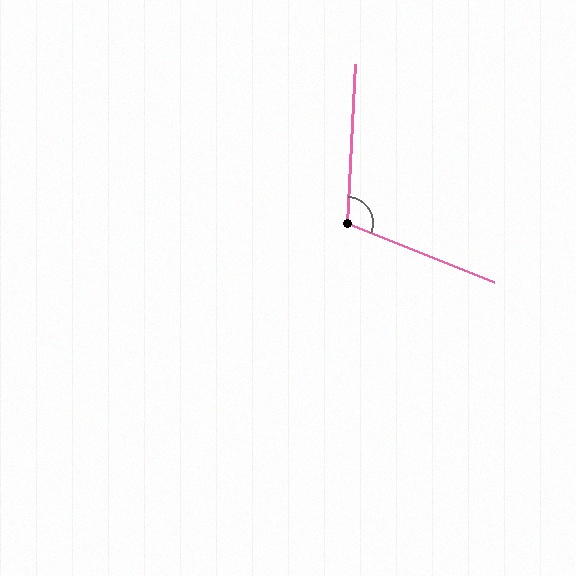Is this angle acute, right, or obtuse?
It is obtuse.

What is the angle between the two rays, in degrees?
Approximately 109 degrees.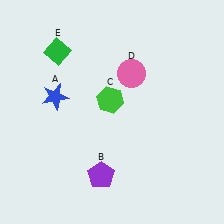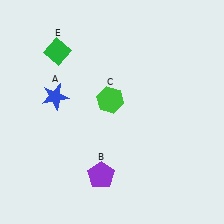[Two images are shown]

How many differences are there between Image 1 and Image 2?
There is 1 difference between the two images.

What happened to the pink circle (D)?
The pink circle (D) was removed in Image 2. It was in the top-right area of Image 1.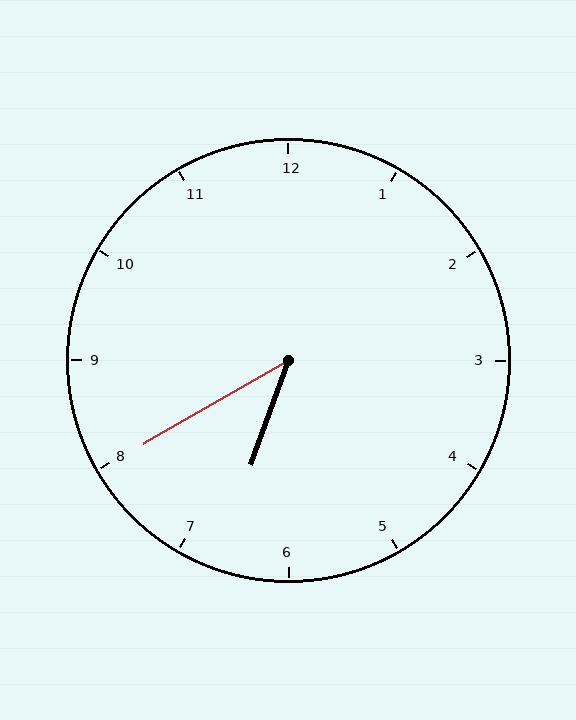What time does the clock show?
6:40.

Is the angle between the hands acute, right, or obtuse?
It is acute.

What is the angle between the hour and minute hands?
Approximately 40 degrees.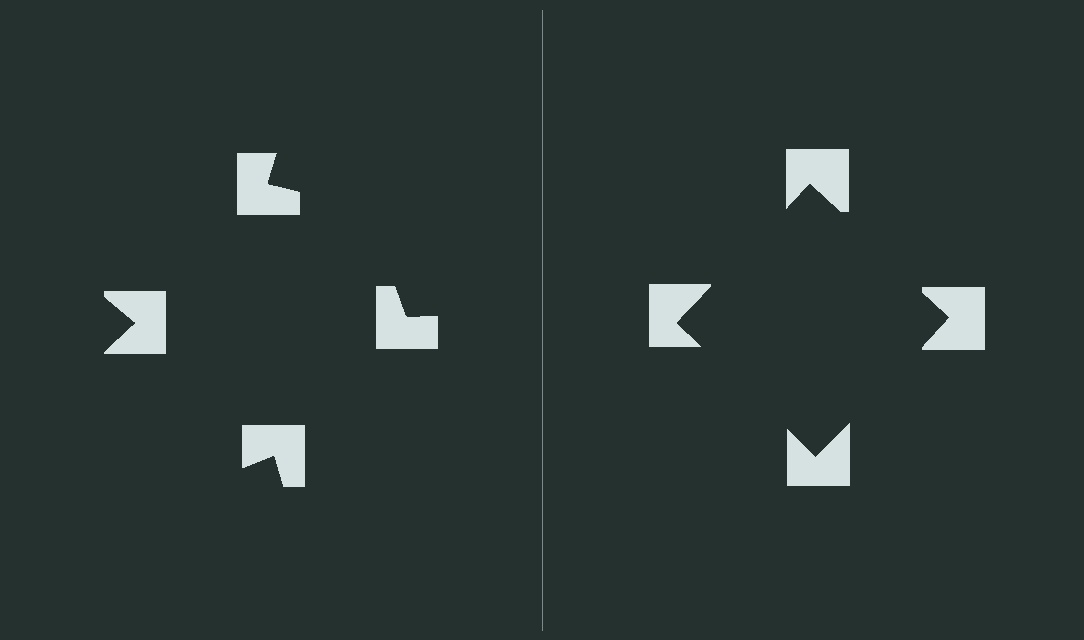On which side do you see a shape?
An illusory square appears on the right side. On the left side the wedge cuts are rotated, so no coherent shape forms.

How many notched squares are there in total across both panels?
8 — 4 on each side.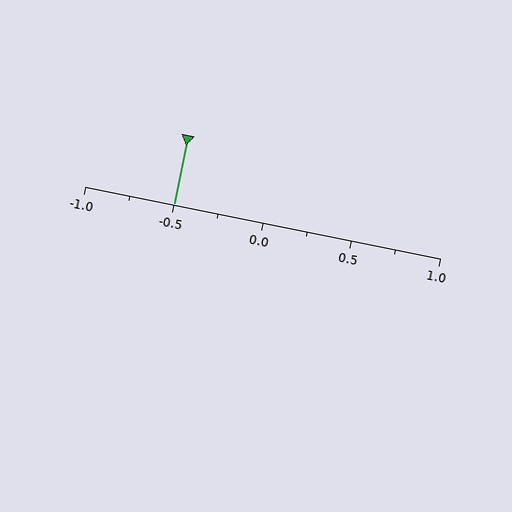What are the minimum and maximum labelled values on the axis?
The axis runs from -1.0 to 1.0.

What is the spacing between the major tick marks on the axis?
The major ticks are spaced 0.5 apart.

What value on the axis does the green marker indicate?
The marker indicates approximately -0.5.